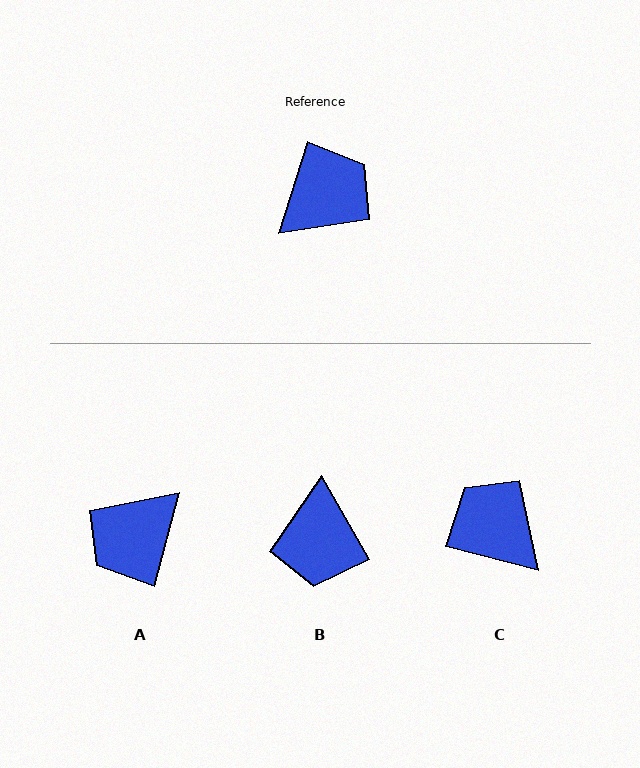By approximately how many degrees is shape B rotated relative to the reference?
Approximately 133 degrees clockwise.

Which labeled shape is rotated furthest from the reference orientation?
A, about 178 degrees away.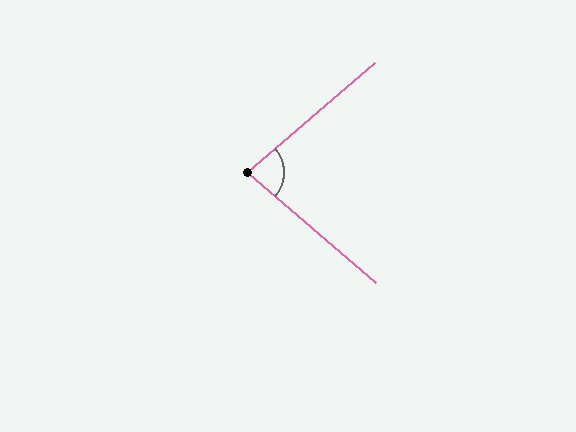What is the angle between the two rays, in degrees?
Approximately 81 degrees.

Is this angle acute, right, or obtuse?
It is acute.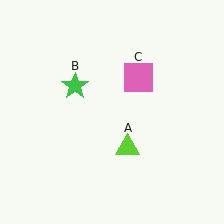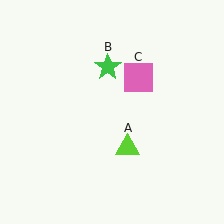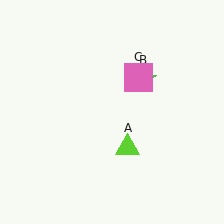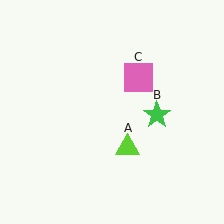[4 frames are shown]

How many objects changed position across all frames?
1 object changed position: green star (object B).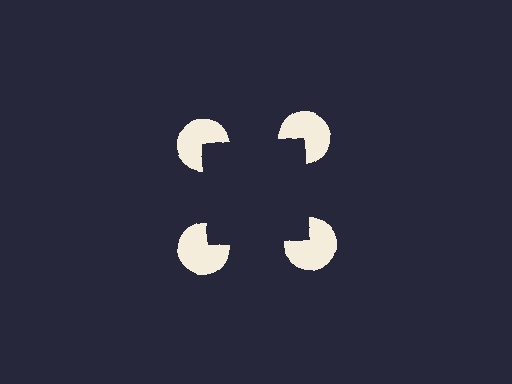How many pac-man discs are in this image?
There are 4 — one at each vertex of the illusory square.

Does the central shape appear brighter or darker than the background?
It typically appears slightly darker than the background, even though no actual brightness change is drawn.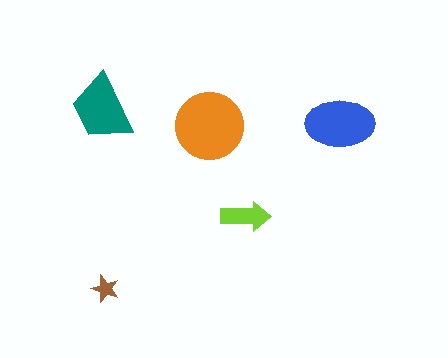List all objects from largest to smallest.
The orange circle, the blue ellipse, the teal trapezoid, the lime arrow, the brown star.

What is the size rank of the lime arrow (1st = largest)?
4th.